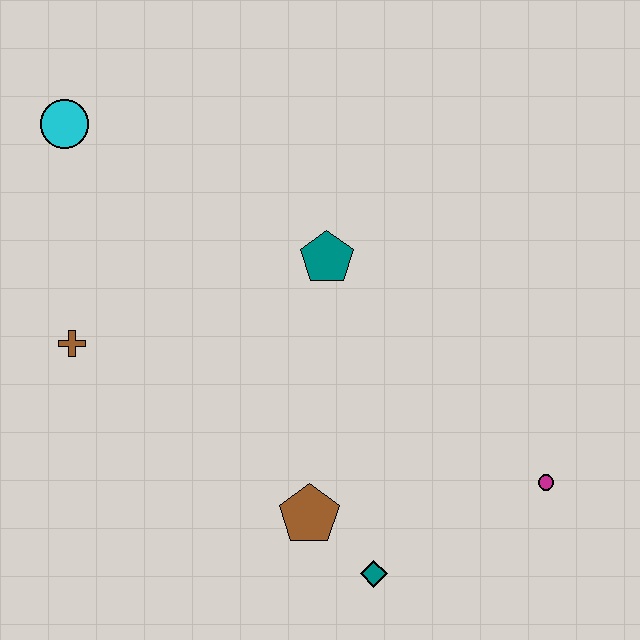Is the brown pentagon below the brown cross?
Yes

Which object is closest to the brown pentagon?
The teal diamond is closest to the brown pentagon.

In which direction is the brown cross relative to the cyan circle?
The brown cross is below the cyan circle.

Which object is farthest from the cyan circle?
The magenta circle is farthest from the cyan circle.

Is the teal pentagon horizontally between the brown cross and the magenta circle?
Yes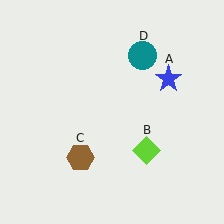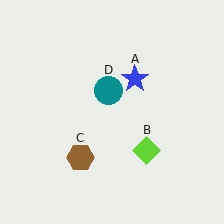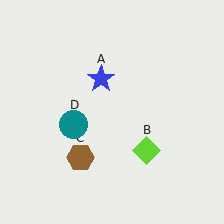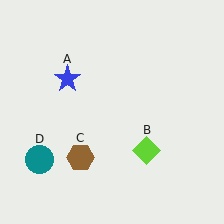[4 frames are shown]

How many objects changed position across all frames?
2 objects changed position: blue star (object A), teal circle (object D).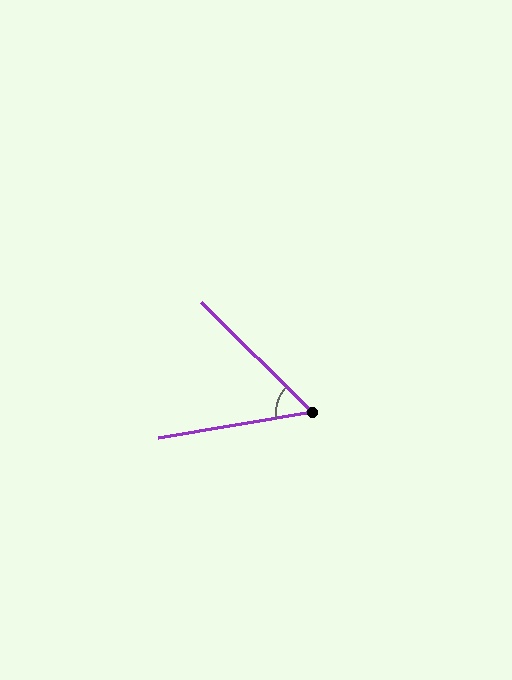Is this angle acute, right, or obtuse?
It is acute.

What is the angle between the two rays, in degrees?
Approximately 54 degrees.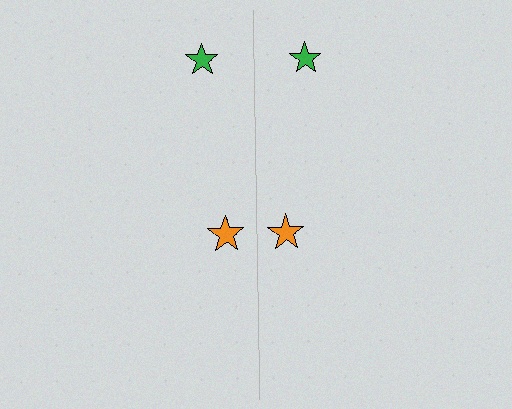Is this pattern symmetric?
Yes, this pattern has bilateral (reflection) symmetry.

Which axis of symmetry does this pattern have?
The pattern has a vertical axis of symmetry running through the center of the image.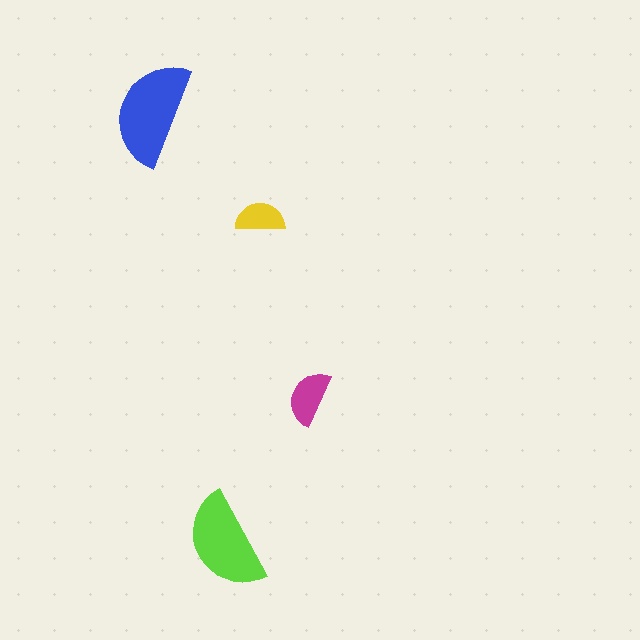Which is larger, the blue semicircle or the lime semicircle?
The blue one.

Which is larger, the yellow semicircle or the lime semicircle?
The lime one.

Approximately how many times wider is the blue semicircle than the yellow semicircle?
About 2 times wider.